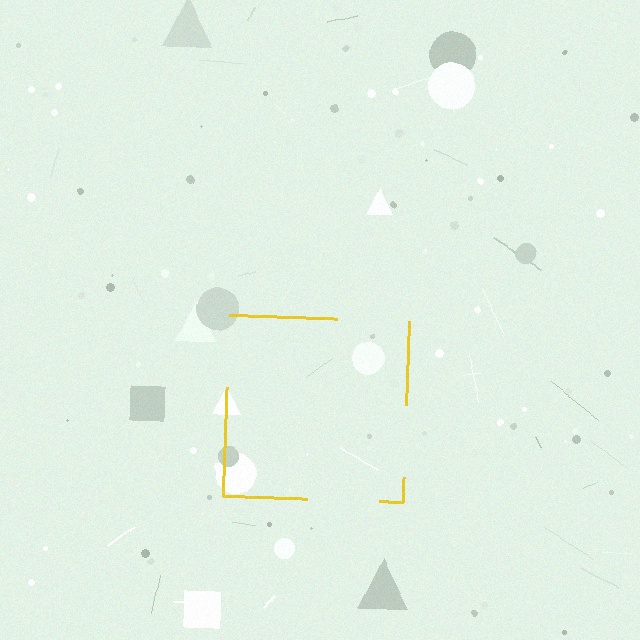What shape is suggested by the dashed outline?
The dashed outline suggests a square.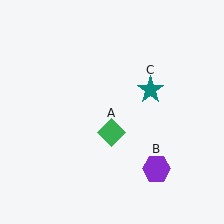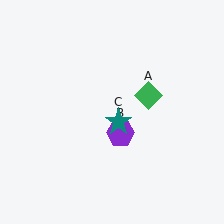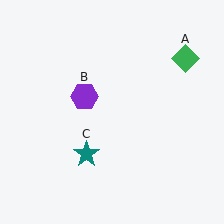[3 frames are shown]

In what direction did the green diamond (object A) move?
The green diamond (object A) moved up and to the right.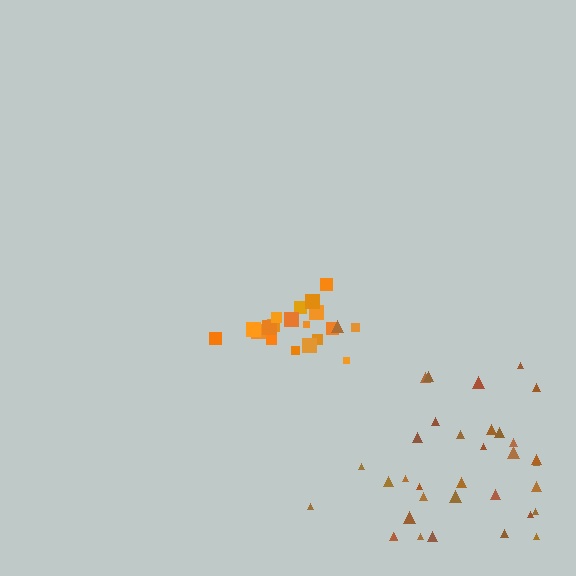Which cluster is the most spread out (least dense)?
Brown.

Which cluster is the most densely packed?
Orange.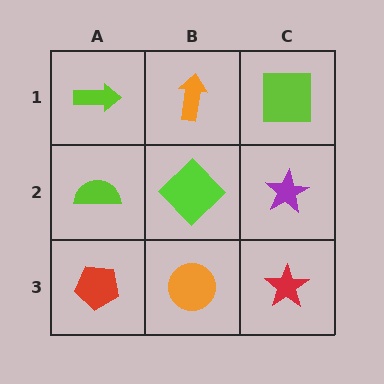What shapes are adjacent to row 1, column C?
A purple star (row 2, column C), an orange arrow (row 1, column B).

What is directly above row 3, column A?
A lime semicircle.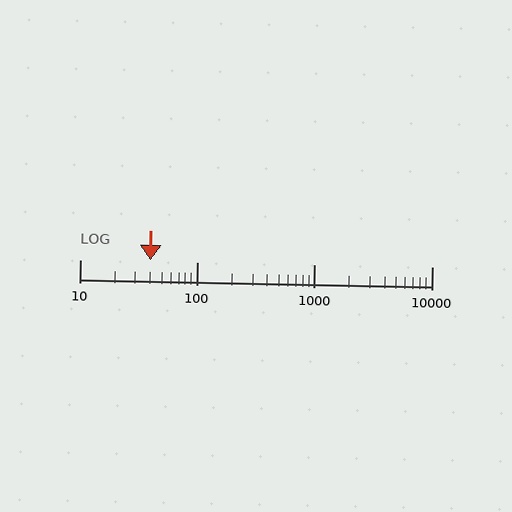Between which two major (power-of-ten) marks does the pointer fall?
The pointer is between 10 and 100.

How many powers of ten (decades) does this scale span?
The scale spans 3 decades, from 10 to 10000.